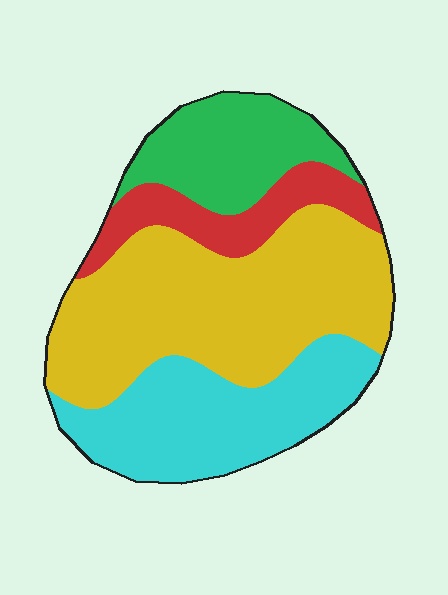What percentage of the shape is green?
Green covers about 15% of the shape.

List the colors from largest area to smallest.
From largest to smallest: yellow, cyan, green, red.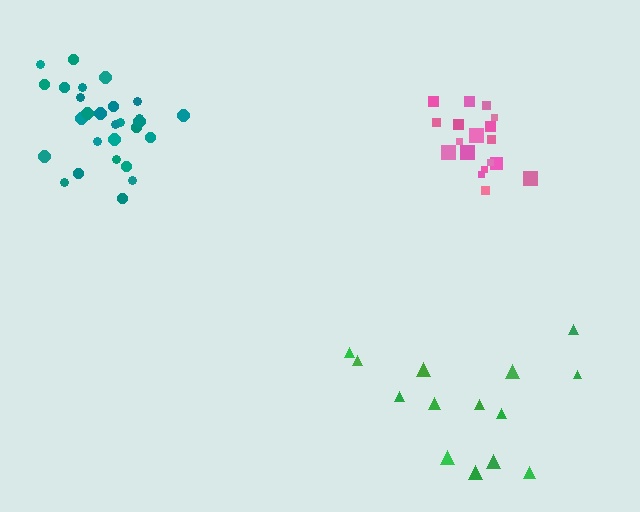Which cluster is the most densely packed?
Pink.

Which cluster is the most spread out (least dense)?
Green.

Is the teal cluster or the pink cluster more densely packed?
Pink.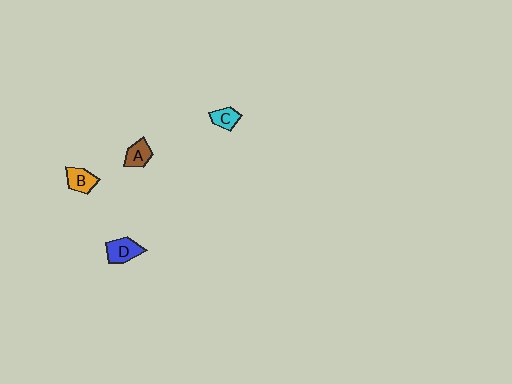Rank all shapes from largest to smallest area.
From largest to smallest: D (blue), B (orange), A (brown), C (cyan).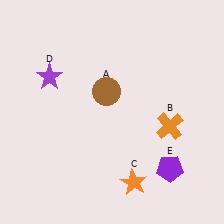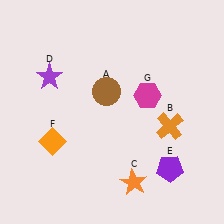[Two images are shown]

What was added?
An orange diamond (F), a magenta hexagon (G) were added in Image 2.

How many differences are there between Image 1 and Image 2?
There are 2 differences between the two images.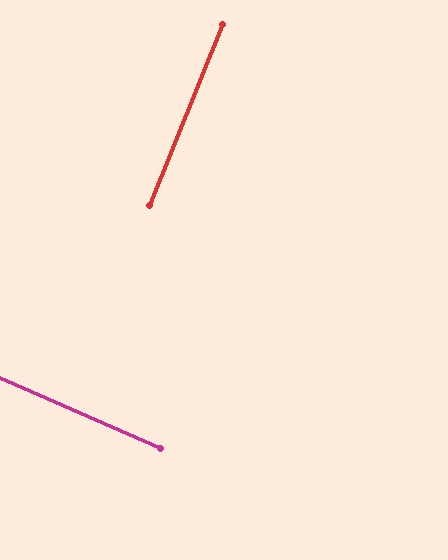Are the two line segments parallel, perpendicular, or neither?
Perpendicular — they meet at approximately 88°.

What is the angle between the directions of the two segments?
Approximately 88 degrees.